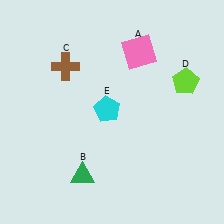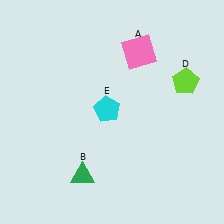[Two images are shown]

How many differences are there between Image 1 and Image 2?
There is 1 difference between the two images.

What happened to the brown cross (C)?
The brown cross (C) was removed in Image 2. It was in the top-left area of Image 1.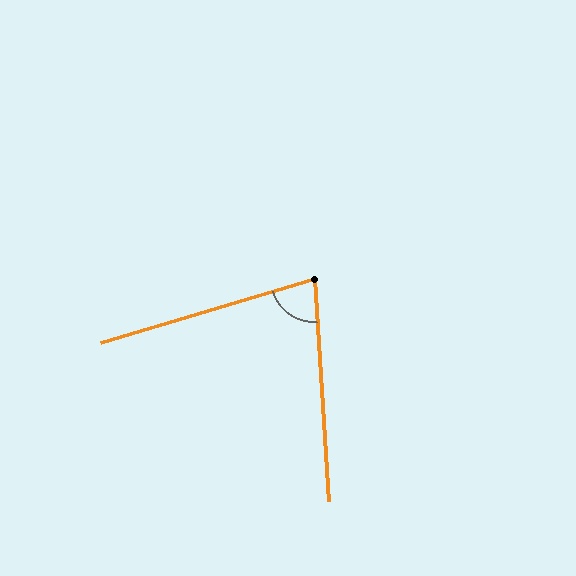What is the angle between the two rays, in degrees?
Approximately 77 degrees.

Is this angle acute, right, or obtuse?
It is acute.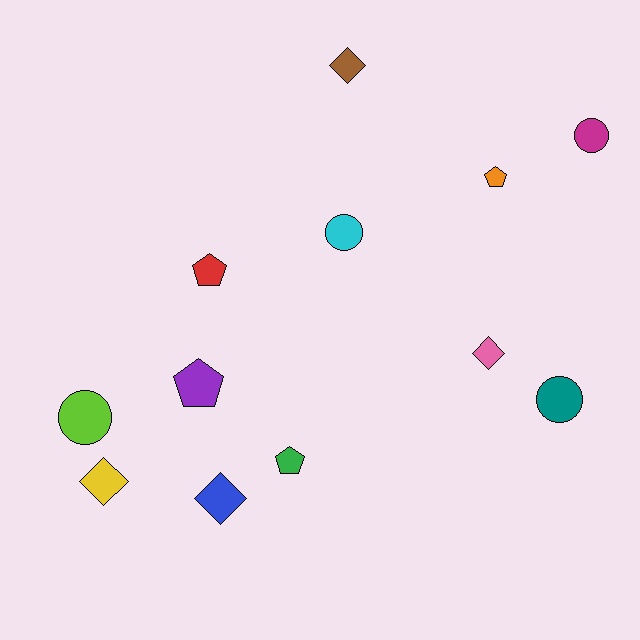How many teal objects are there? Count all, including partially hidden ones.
There is 1 teal object.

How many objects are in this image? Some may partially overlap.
There are 12 objects.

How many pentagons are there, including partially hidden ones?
There are 4 pentagons.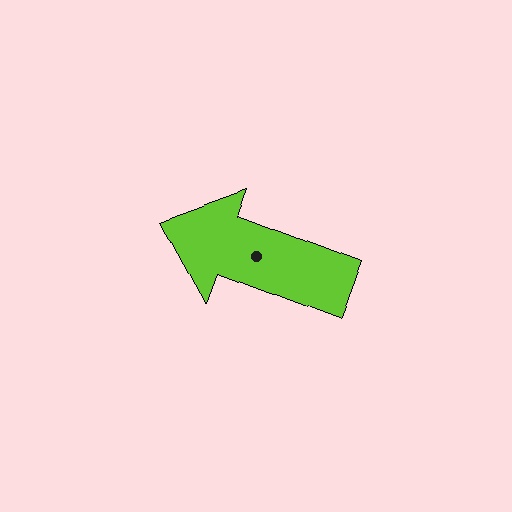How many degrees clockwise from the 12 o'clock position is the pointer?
Approximately 291 degrees.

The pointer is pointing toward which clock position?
Roughly 10 o'clock.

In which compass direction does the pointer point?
West.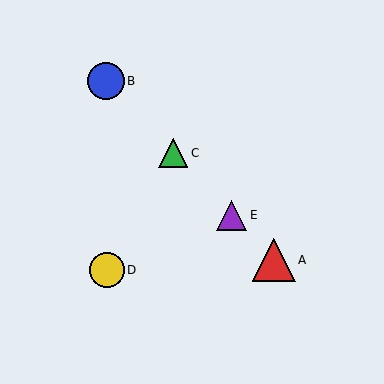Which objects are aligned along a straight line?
Objects A, B, C, E are aligned along a straight line.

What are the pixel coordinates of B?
Object B is at (106, 81).